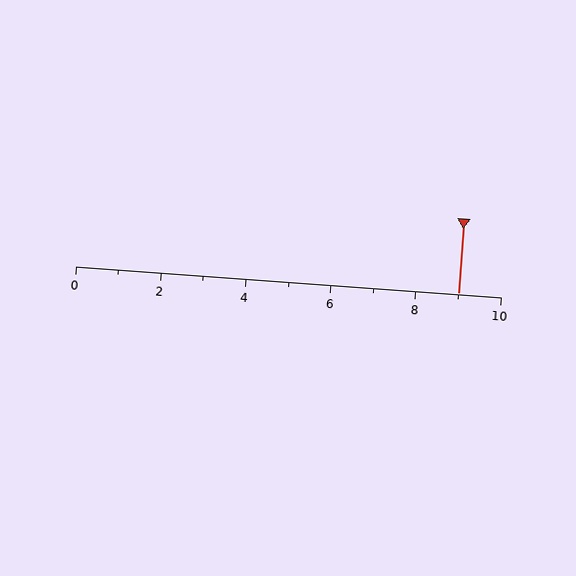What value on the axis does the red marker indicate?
The marker indicates approximately 9.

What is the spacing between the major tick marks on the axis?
The major ticks are spaced 2 apart.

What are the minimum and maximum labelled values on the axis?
The axis runs from 0 to 10.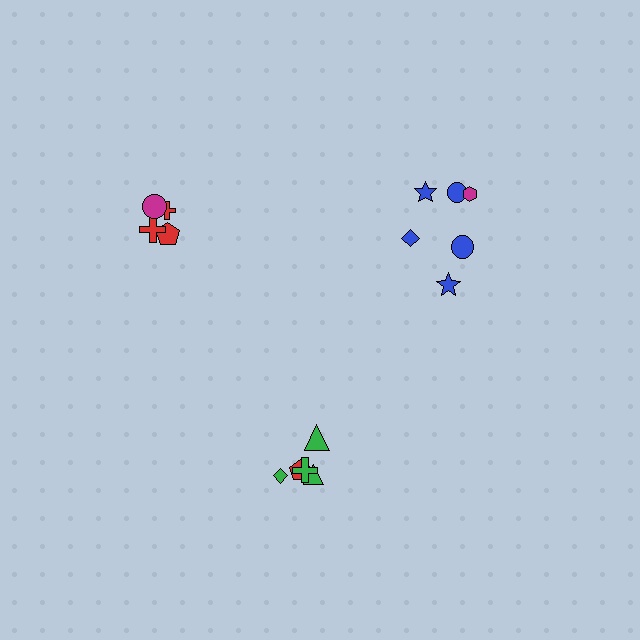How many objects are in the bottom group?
There are 5 objects.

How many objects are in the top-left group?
There are 4 objects.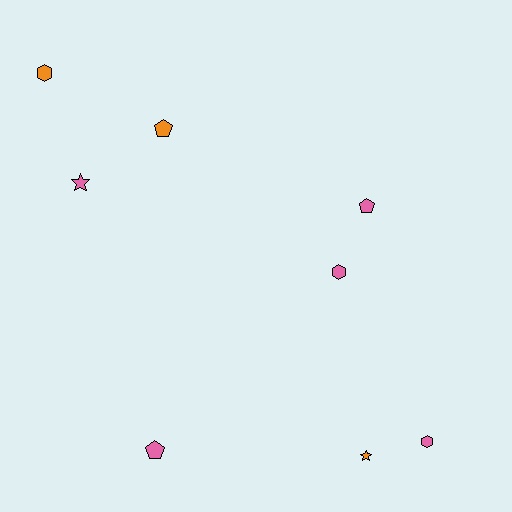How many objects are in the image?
There are 8 objects.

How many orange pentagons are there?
There is 1 orange pentagon.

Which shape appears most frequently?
Hexagon, with 3 objects.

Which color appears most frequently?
Pink, with 5 objects.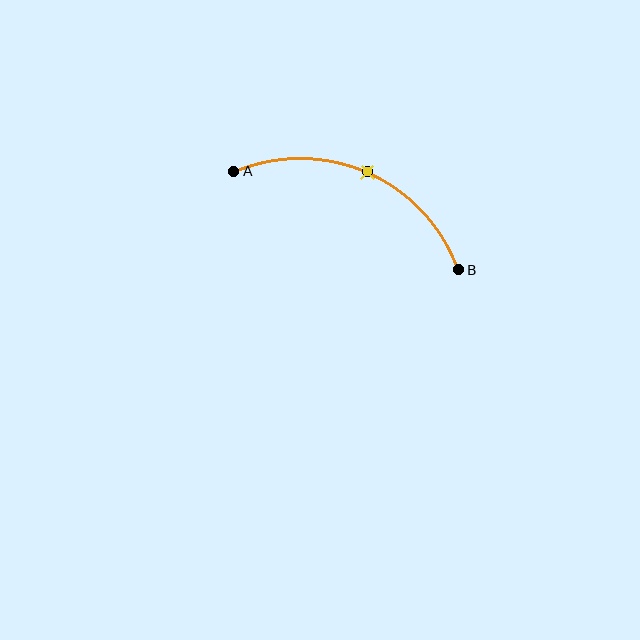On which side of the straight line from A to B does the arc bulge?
The arc bulges above the straight line connecting A and B.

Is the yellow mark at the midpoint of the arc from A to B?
Yes. The yellow mark lies on the arc at equal arc-length from both A and B — it is the arc midpoint.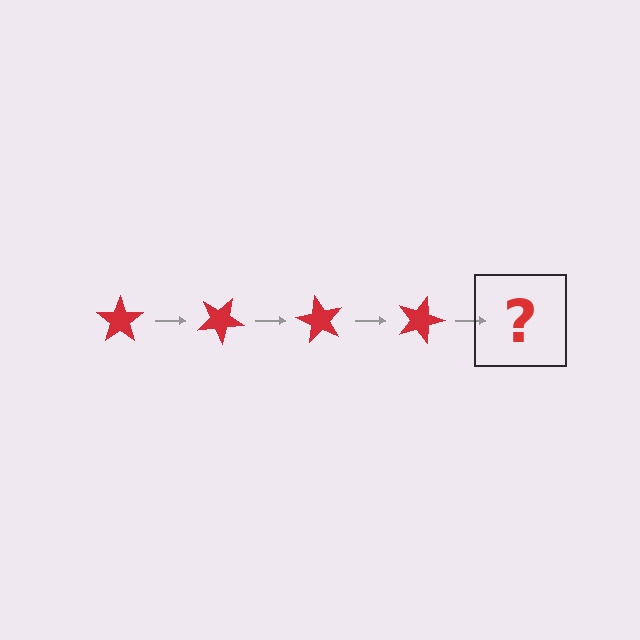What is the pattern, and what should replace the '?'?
The pattern is that the star rotates 30 degrees each step. The '?' should be a red star rotated 120 degrees.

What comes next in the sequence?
The next element should be a red star rotated 120 degrees.